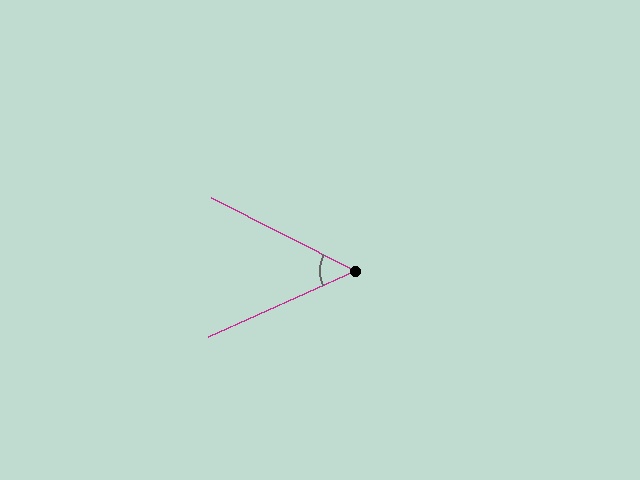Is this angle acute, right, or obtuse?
It is acute.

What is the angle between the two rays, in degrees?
Approximately 51 degrees.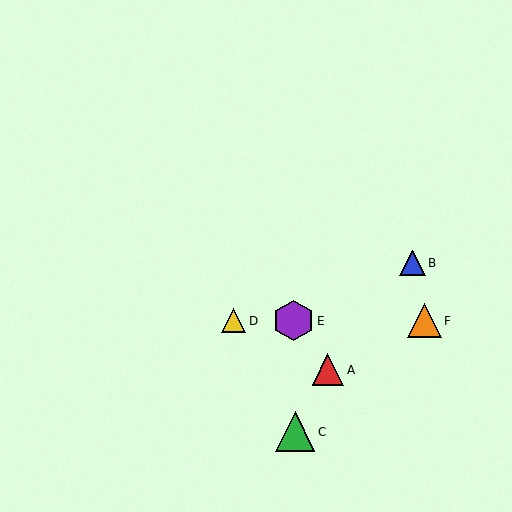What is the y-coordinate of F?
Object F is at y≈321.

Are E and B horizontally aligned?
No, E is at y≈321 and B is at y≈263.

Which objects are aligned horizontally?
Objects D, E, F are aligned horizontally.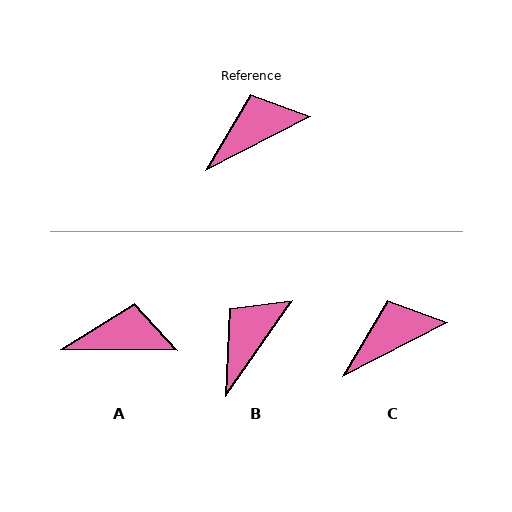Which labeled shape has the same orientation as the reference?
C.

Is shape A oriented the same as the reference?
No, it is off by about 28 degrees.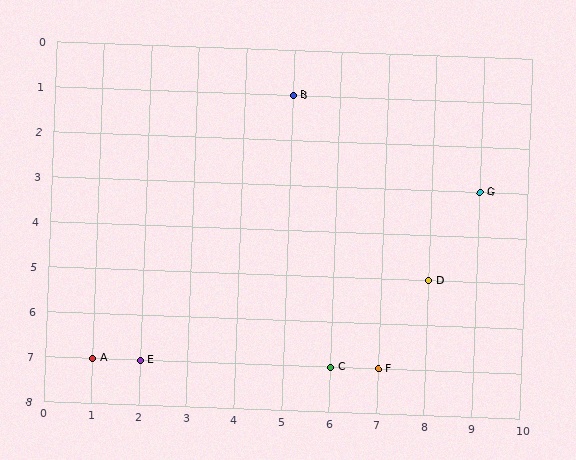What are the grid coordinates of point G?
Point G is at grid coordinates (9, 3).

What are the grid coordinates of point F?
Point F is at grid coordinates (7, 7).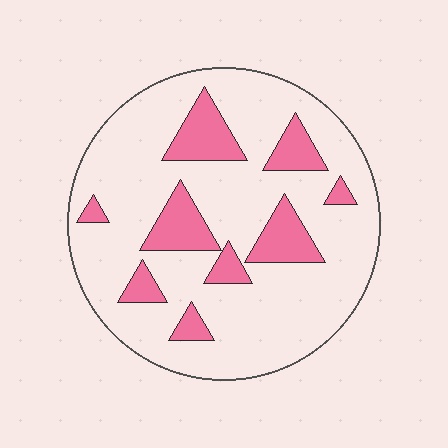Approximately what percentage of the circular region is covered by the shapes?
Approximately 20%.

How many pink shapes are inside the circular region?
9.